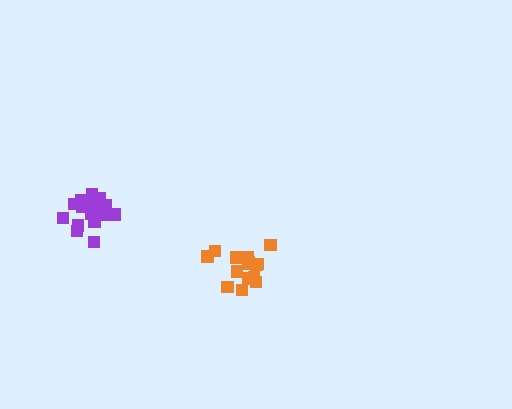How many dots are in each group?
Group 1: 15 dots, Group 2: 18 dots (33 total).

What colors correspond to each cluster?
The clusters are colored: orange, purple.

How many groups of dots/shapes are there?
There are 2 groups.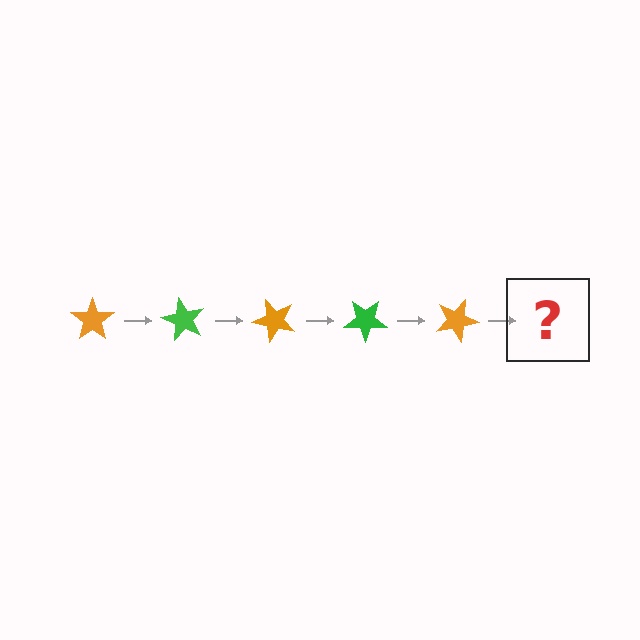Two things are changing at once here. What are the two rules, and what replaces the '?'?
The two rules are that it rotates 60 degrees each step and the color cycles through orange and green. The '?' should be a green star, rotated 300 degrees from the start.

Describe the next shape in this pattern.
It should be a green star, rotated 300 degrees from the start.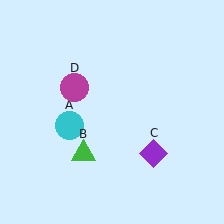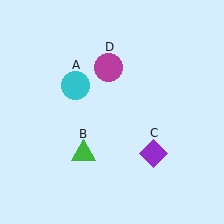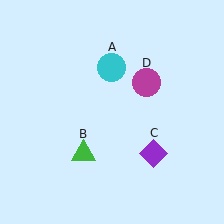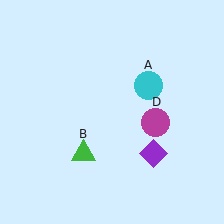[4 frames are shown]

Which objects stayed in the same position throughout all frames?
Green triangle (object B) and purple diamond (object C) remained stationary.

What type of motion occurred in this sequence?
The cyan circle (object A), magenta circle (object D) rotated clockwise around the center of the scene.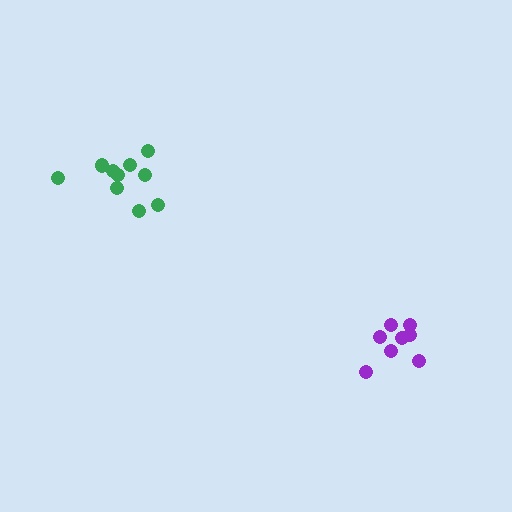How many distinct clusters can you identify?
There are 2 distinct clusters.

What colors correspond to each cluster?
The clusters are colored: purple, green.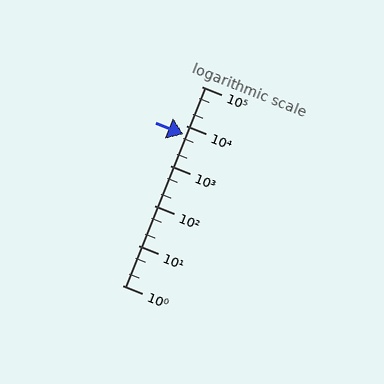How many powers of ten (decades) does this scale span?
The scale spans 5 decades, from 1 to 100000.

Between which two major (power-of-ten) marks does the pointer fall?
The pointer is between 1000 and 10000.